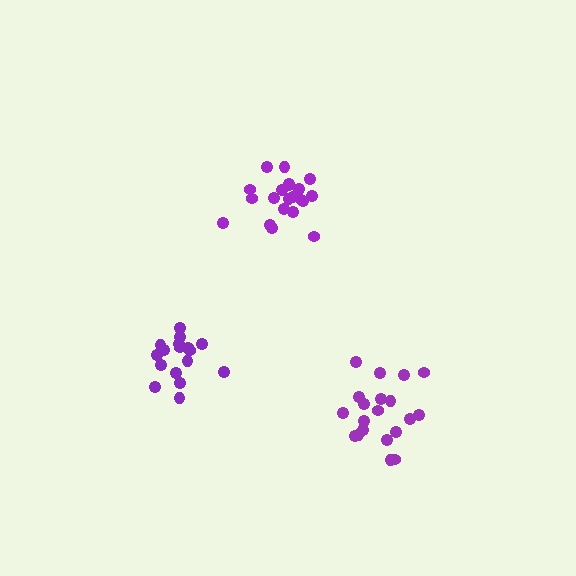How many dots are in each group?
Group 1: 21 dots, Group 2: 17 dots, Group 3: 20 dots (58 total).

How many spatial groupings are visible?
There are 3 spatial groupings.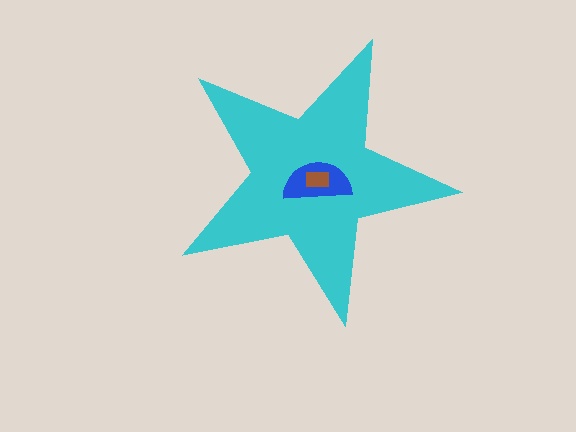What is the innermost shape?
The brown rectangle.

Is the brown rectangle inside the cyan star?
Yes.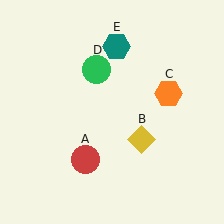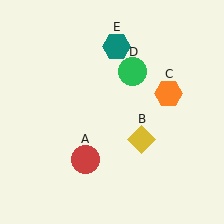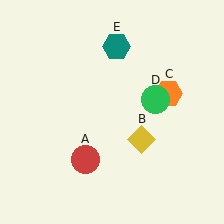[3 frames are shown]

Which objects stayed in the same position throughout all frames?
Red circle (object A) and yellow diamond (object B) and orange hexagon (object C) and teal hexagon (object E) remained stationary.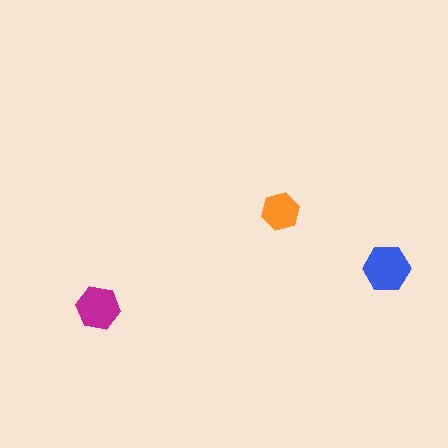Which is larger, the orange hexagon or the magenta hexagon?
The magenta one.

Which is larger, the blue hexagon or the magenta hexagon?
The blue one.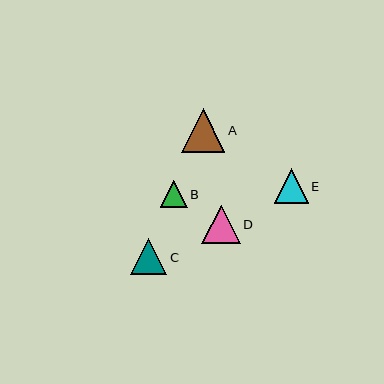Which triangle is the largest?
Triangle A is the largest with a size of approximately 44 pixels.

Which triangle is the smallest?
Triangle B is the smallest with a size of approximately 27 pixels.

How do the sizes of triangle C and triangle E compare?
Triangle C and triangle E are approximately the same size.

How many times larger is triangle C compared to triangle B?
Triangle C is approximately 1.3 times the size of triangle B.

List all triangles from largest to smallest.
From largest to smallest: A, D, C, E, B.